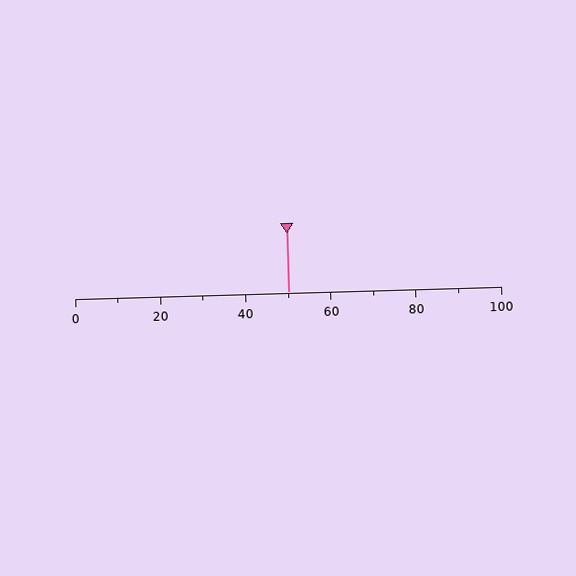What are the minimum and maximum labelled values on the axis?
The axis runs from 0 to 100.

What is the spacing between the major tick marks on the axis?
The major ticks are spaced 20 apart.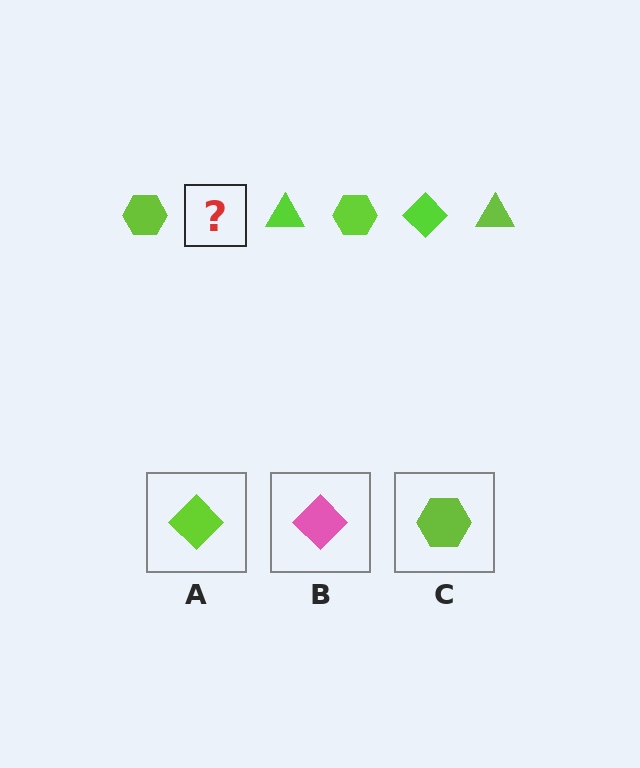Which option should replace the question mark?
Option A.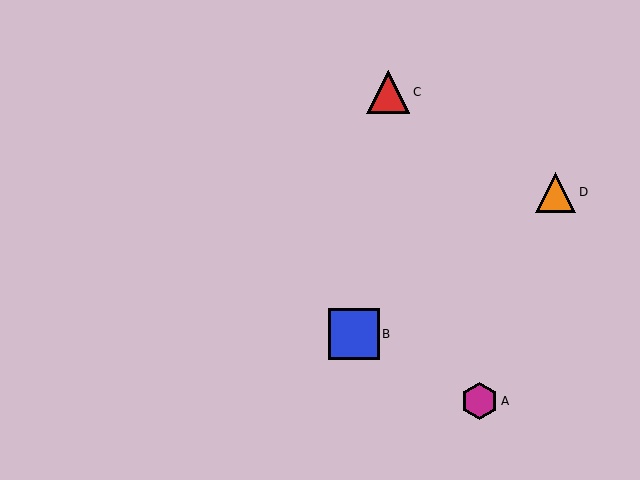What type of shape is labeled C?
Shape C is a red triangle.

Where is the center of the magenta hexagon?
The center of the magenta hexagon is at (480, 401).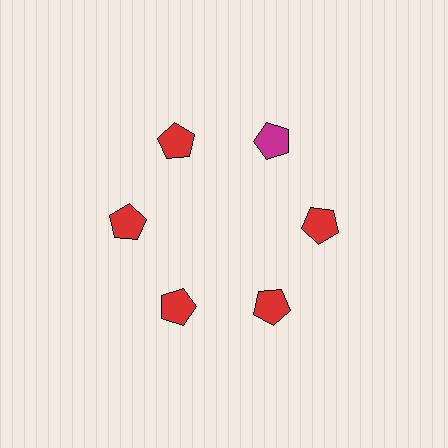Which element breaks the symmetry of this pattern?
The magenta pentagon at roughly the 1 o'clock position breaks the symmetry. All other shapes are red pentagons.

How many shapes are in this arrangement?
There are 6 shapes arranged in a ring pattern.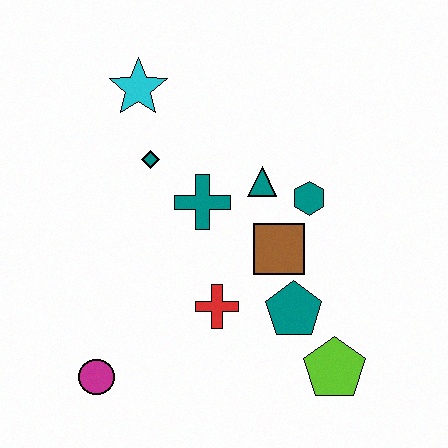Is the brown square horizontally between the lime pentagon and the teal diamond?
Yes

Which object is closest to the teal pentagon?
The brown square is closest to the teal pentagon.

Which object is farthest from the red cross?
The cyan star is farthest from the red cross.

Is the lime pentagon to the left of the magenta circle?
No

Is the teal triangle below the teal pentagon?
No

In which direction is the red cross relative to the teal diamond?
The red cross is below the teal diamond.